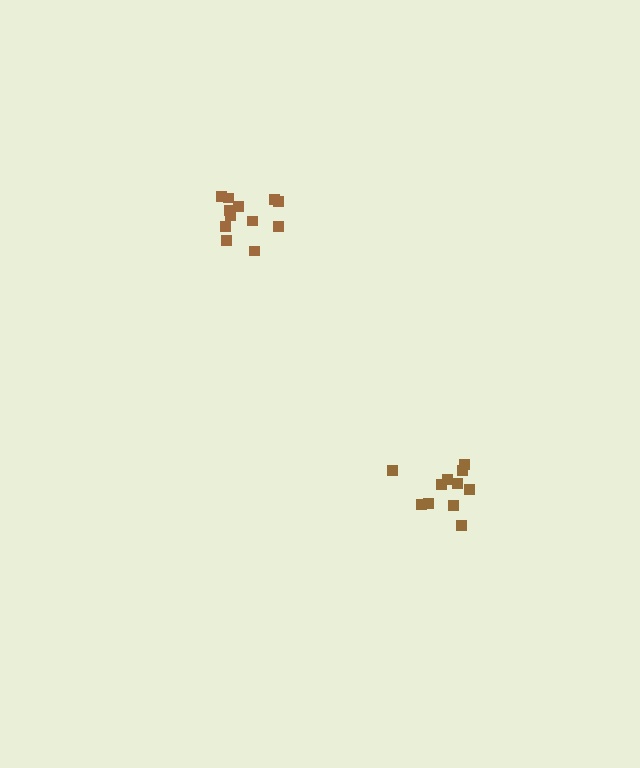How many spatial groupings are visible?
There are 2 spatial groupings.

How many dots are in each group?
Group 1: 12 dots, Group 2: 11 dots (23 total).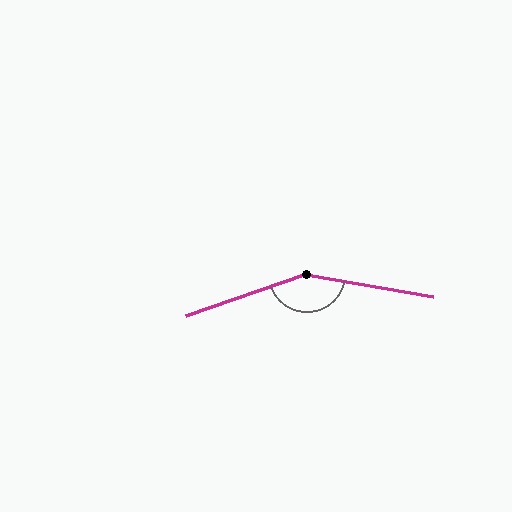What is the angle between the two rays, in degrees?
Approximately 151 degrees.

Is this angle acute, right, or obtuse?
It is obtuse.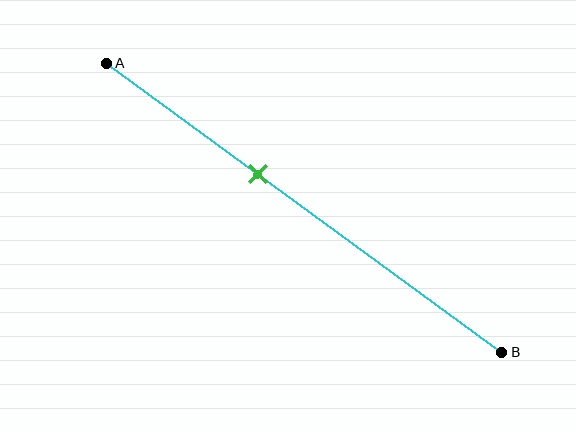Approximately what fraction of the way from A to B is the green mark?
The green mark is approximately 40% of the way from A to B.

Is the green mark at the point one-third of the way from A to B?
No, the mark is at about 40% from A, not at the 33% one-third point.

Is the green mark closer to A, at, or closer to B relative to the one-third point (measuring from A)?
The green mark is closer to point B than the one-third point of segment AB.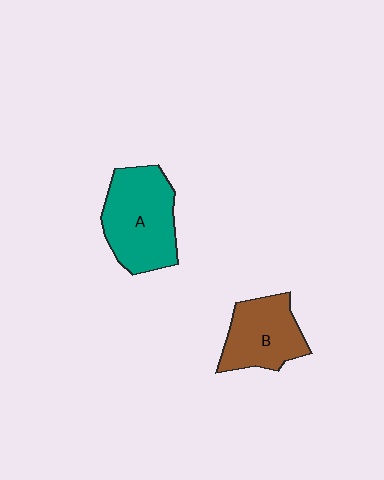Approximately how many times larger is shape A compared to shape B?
Approximately 1.3 times.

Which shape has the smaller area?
Shape B (brown).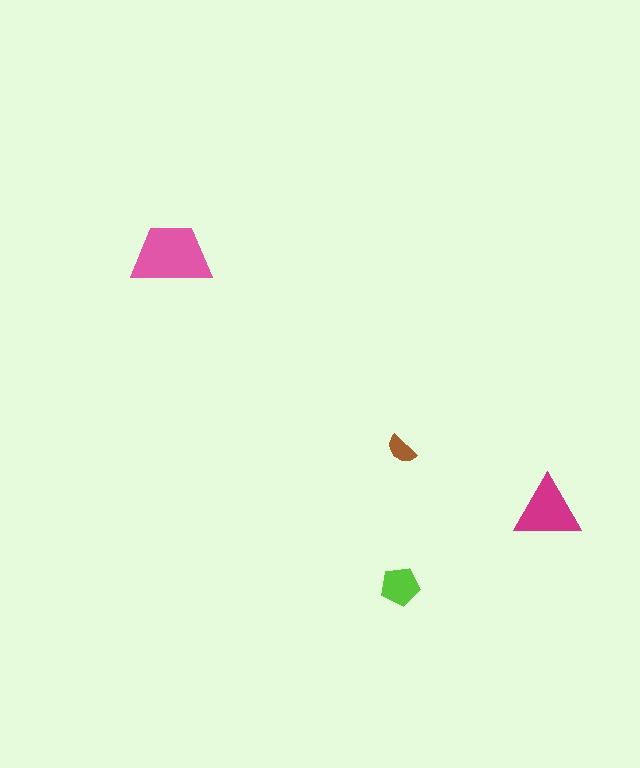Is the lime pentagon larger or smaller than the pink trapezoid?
Smaller.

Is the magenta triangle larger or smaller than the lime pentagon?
Larger.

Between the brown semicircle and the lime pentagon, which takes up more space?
The lime pentagon.